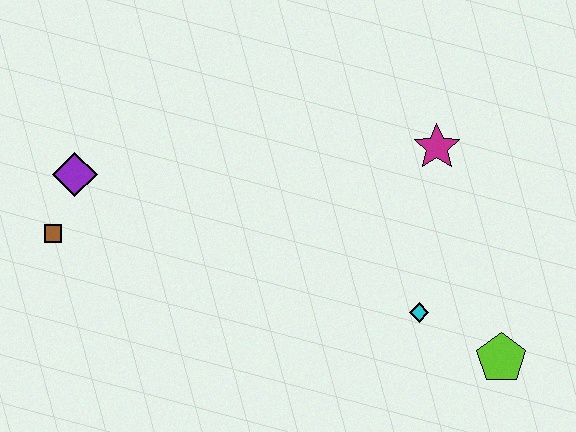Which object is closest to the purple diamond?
The brown square is closest to the purple diamond.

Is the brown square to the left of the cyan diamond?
Yes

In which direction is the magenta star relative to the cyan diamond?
The magenta star is above the cyan diamond.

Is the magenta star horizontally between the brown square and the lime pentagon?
Yes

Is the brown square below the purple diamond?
Yes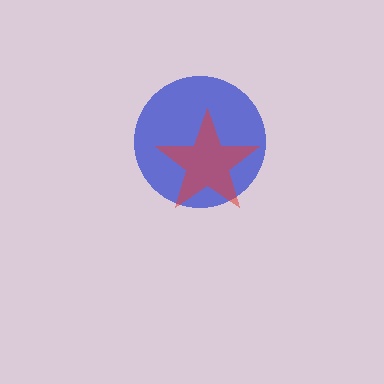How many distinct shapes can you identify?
There are 2 distinct shapes: a blue circle, a red star.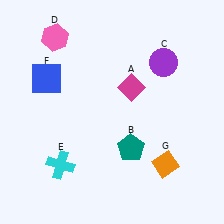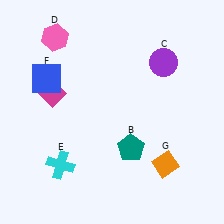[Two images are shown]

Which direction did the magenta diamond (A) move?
The magenta diamond (A) moved left.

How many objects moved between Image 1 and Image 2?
1 object moved between the two images.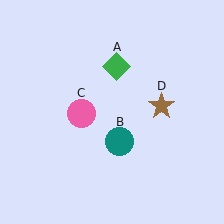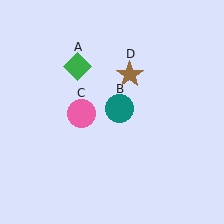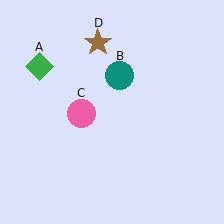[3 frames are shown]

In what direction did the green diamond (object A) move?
The green diamond (object A) moved left.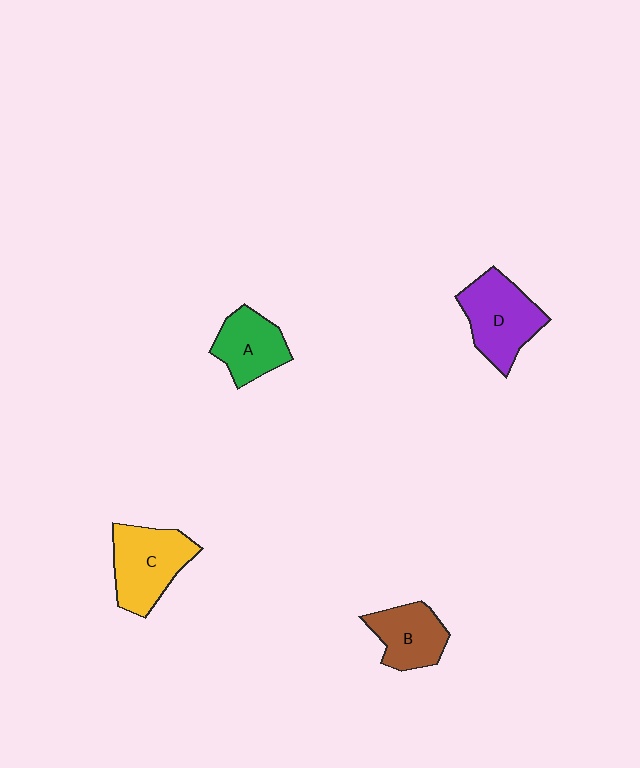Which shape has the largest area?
Shape D (purple).